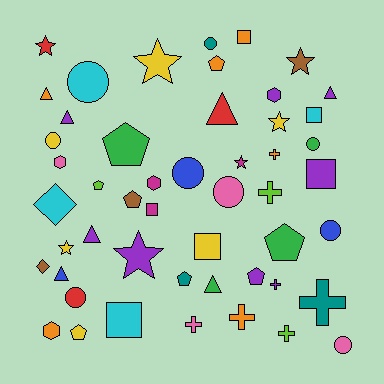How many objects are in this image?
There are 50 objects.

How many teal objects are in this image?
There are 3 teal objects.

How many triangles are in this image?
There are 7 triangles.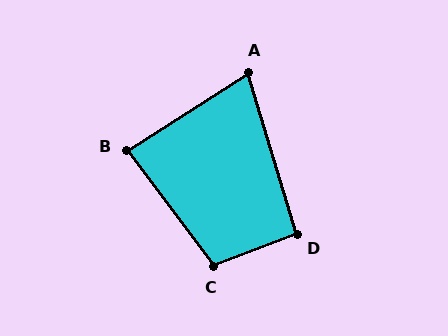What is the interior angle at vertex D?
Approximately 94 degrees (approximately right).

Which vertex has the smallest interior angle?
A, at approximately 74 degrees.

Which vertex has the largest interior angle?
C, at approximately 106 degrees.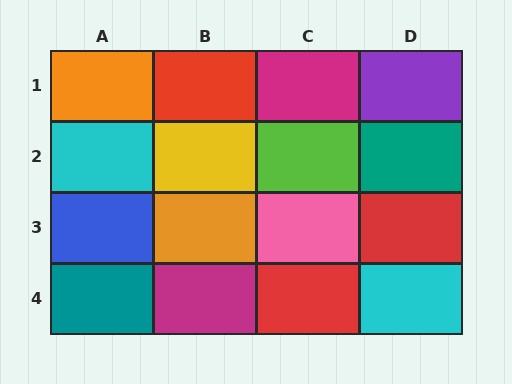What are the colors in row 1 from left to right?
Orange, red, magenta, purple.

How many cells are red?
3 cells are red.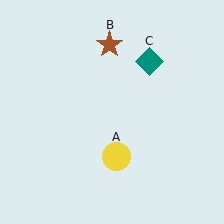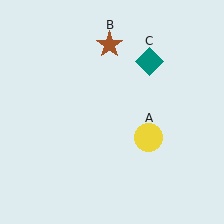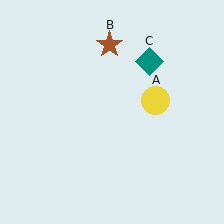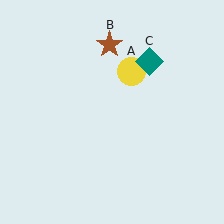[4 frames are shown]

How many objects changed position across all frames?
1 object changed position: yellow circle (object A).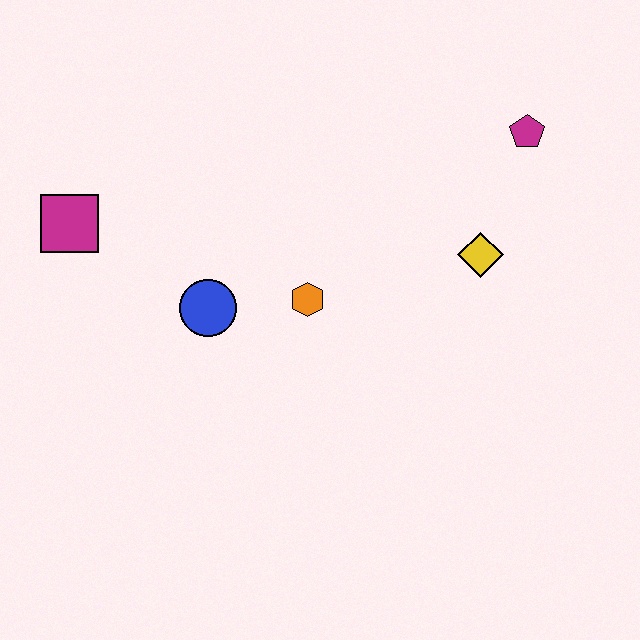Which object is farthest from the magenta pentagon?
The magenta square is farthest from the magenta pentagon.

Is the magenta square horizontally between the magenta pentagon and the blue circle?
No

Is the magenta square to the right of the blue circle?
No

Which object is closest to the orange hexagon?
The blue circle is closest to the orange hexagon.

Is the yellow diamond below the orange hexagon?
No